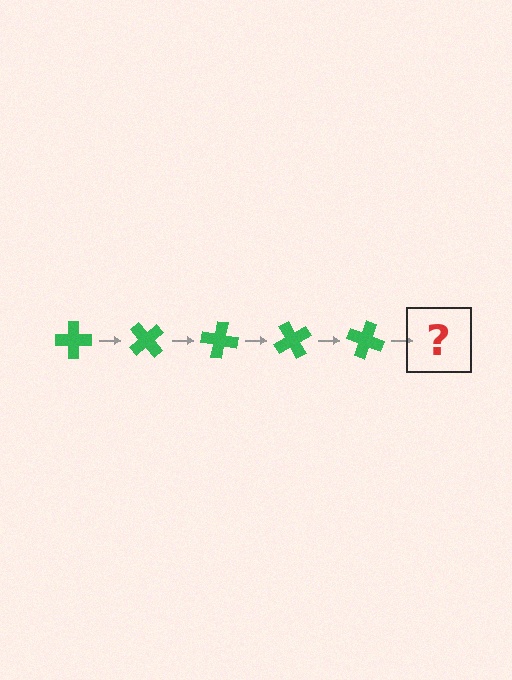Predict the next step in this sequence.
The next step is a green cross rotated 250 degrees.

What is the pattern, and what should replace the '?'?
The pattern is that the cross rotates 50 degrees each step. The '?' should be a green cross rotated 250 degrees.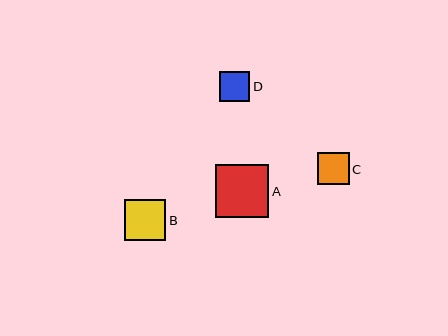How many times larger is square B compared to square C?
Square B is approximately 1.3 times the size of square C.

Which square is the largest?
Square A is the largest with a size of approximately 53 pixels.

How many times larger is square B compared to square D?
Square B is approximately 1.4 times the size of square D.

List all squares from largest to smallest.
From largest to smallest: A, B, C, D.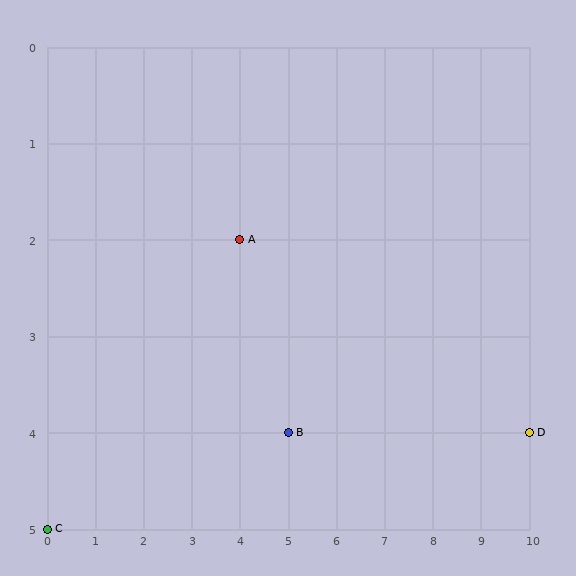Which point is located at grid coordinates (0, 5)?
Point C is at (0, 5).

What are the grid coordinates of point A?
Point A is at grid coordinates (4, 2).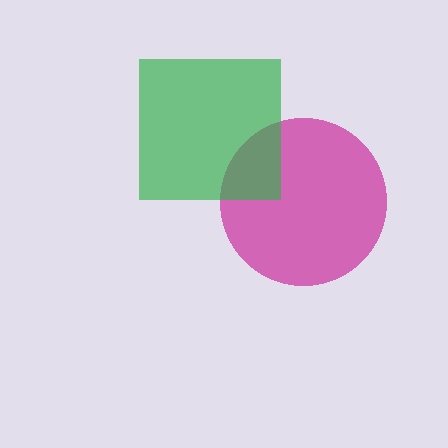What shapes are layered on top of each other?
The layered shapes are: a magenta circle, a green square.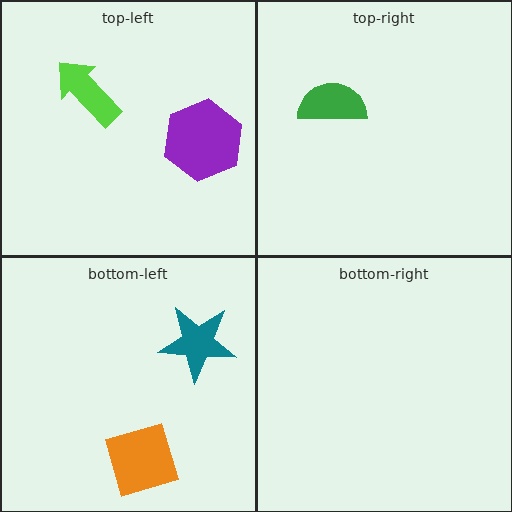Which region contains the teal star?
The bottom-left region.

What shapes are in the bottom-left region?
The teal star, the orange square.